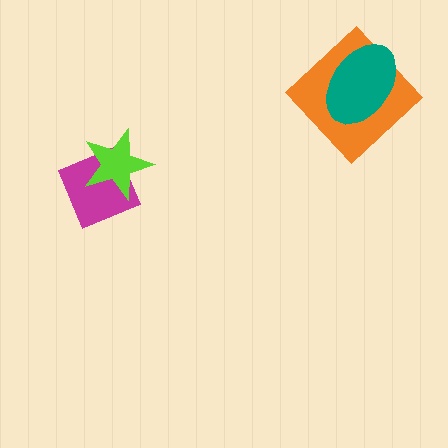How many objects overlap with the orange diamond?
1 object overlaps with the orange diamond.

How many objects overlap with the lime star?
1 object overlaps with the lime star.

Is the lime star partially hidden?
No, no other shape covers it.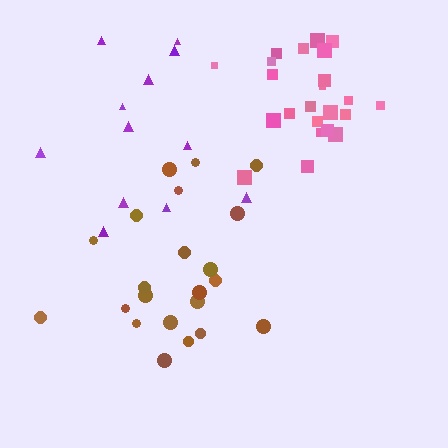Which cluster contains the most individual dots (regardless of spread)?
Pink (23).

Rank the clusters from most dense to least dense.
pink, brown, purple.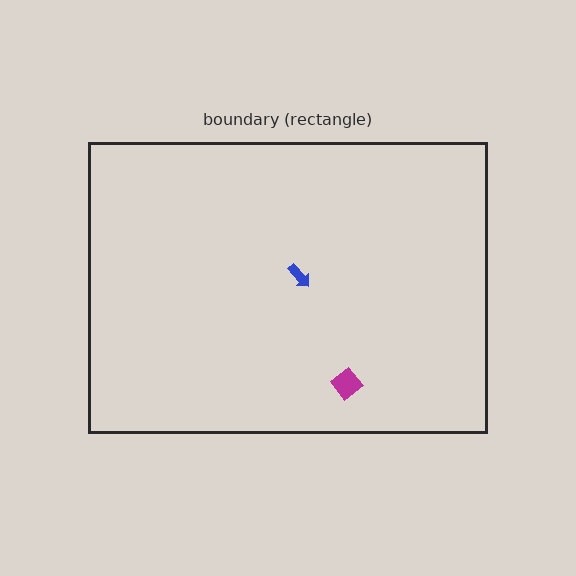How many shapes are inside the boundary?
2 inside, 0 outside.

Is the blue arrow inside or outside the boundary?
Inside.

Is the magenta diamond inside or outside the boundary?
Inside.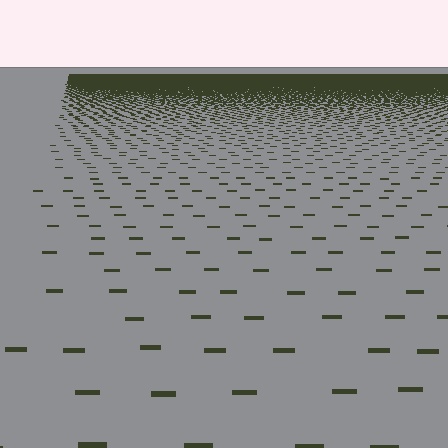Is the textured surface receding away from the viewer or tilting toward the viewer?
The surface is receding away from the viewer. Texture elements get smaller and denser toward the top.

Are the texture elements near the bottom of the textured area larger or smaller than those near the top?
Larger. Near the bottom, elements are closer to the viewer and appear at a bigger on-screen size.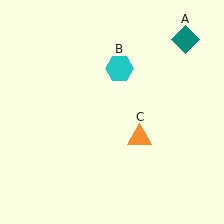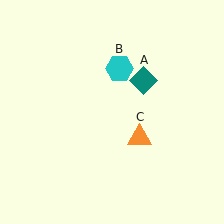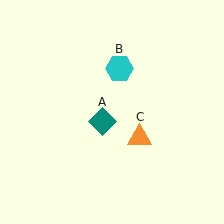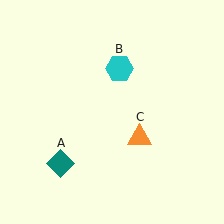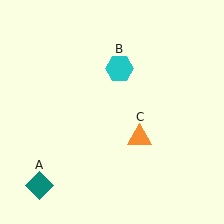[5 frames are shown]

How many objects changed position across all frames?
1 object changed position: teal diamond (object A).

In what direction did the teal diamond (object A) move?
The teal diamond (object A) moved down and to the left.